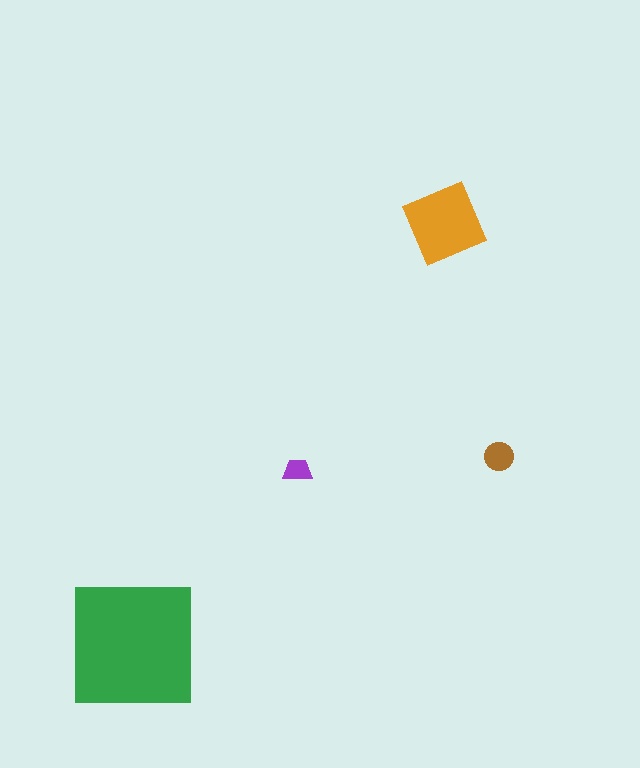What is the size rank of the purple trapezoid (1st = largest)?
4th.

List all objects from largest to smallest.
The green square, the orange diamond, the brown circle, the purple trapezoid.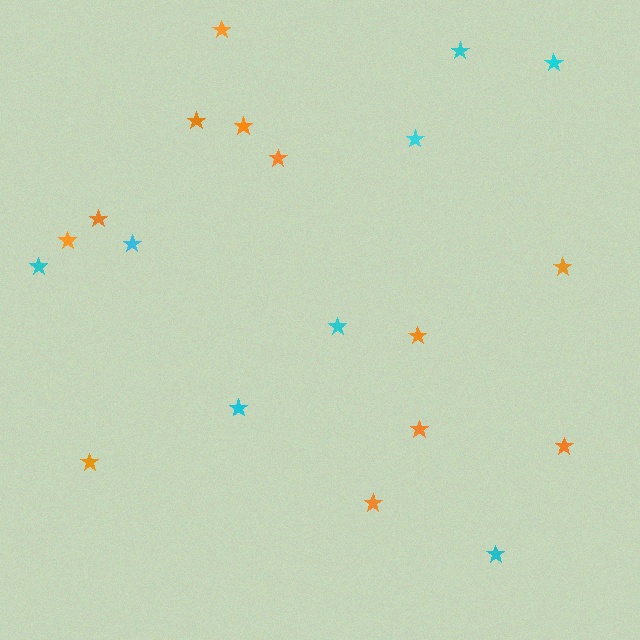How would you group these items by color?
There are 2 groups: one group of orange stars (12) and one group of cyan stars (8).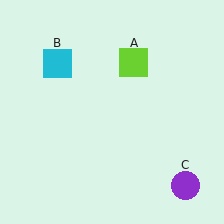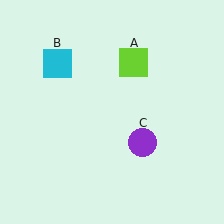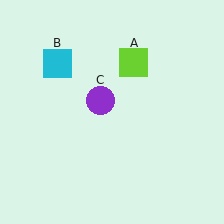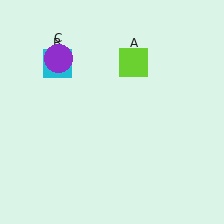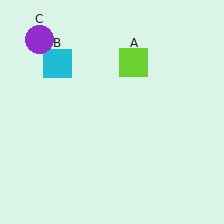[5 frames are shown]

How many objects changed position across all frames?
1 object changed position: purple circle (object C).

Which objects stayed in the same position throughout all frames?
Lime square (object A) and cyan square (object B) remained stationary.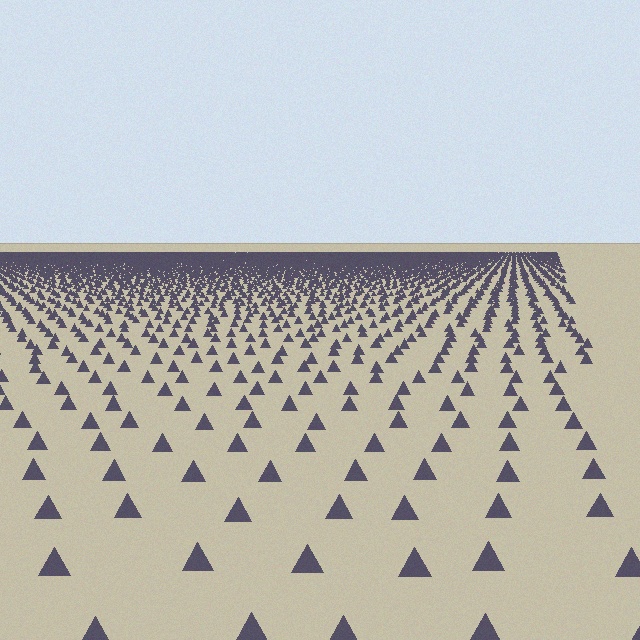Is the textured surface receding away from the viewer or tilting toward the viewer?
The surface is receding away from the viewer. Texture elements get smaller and denser toward the top.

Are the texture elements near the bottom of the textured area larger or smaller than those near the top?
Larger. Near the bottom, elements are closer to the viewer and appear at a bigger on-screen size.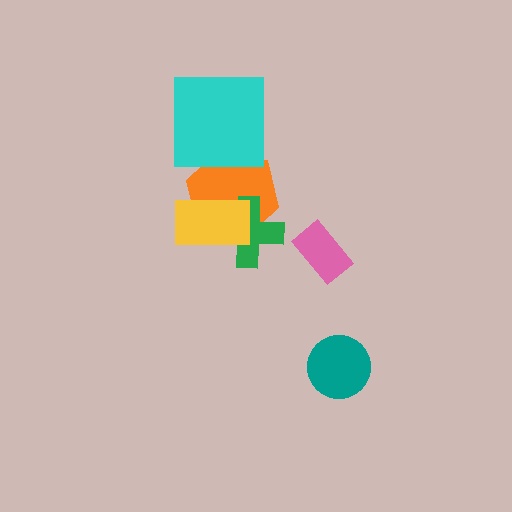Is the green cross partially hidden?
Yes, it is partially covered by another shape.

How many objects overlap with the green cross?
2 objects overlap with the green cross.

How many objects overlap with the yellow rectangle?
2 objects overlap with the yellow rectangle.